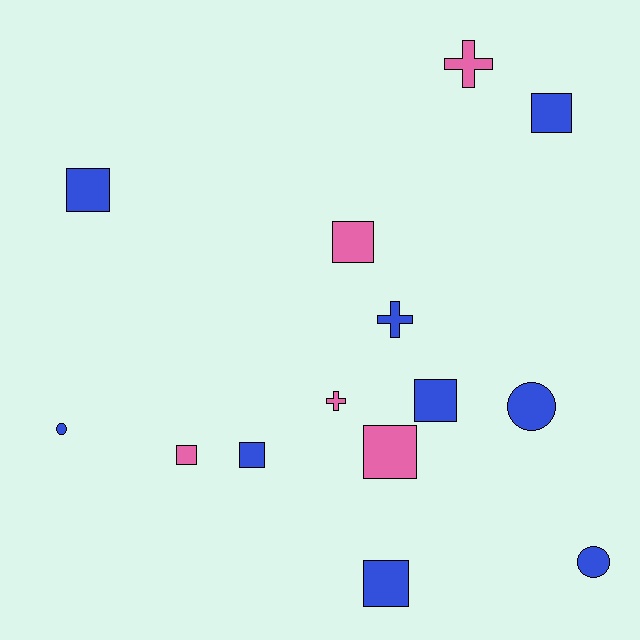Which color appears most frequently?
Blue, with 9 objects.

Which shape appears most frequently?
Square, with 8 objects.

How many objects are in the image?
There are 14 objects.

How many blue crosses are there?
There is 1 blue cross.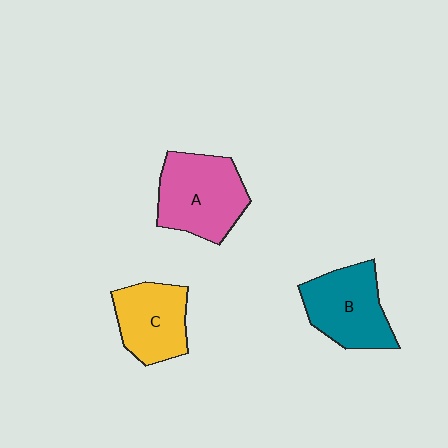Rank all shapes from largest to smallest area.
From largest to smallest: A (pink), B (teal), C (yellow).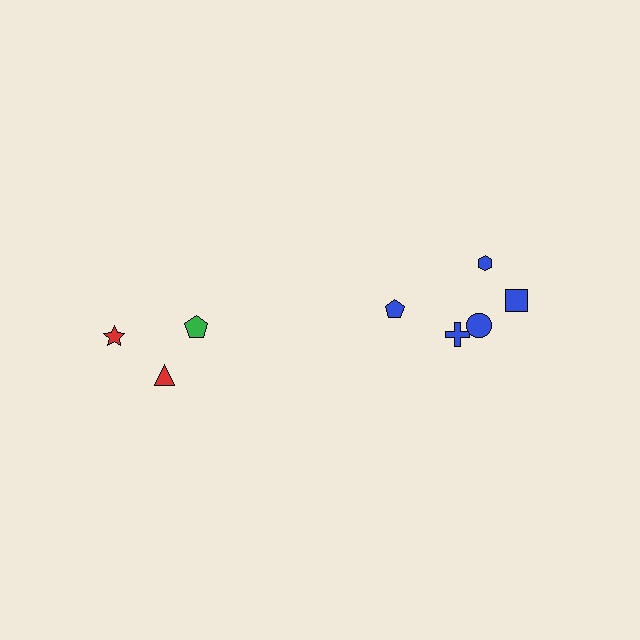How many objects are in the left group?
There are 3 objects.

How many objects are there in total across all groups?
There are 8 objects.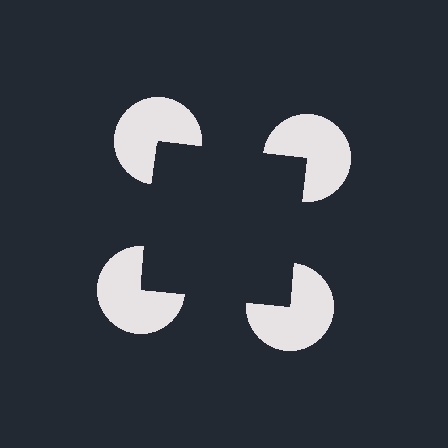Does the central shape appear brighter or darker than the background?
It typically appears slightly darker than the background, even though no actual brightness change is drawn.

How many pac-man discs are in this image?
There are 4 — one at each vertex of the illusory square.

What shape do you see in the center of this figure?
An illusory square — its edges are inferred from the aligned wedge cuts in the pac-man discs, not physically drawn.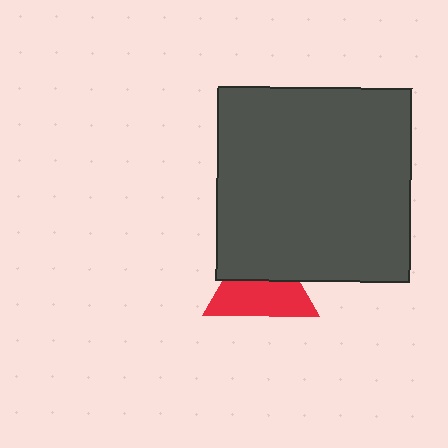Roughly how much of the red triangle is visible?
About half of it is visible (roughly 56%).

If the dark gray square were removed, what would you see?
You would see the complete red triangle.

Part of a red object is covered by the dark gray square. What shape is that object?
It is a triangle.